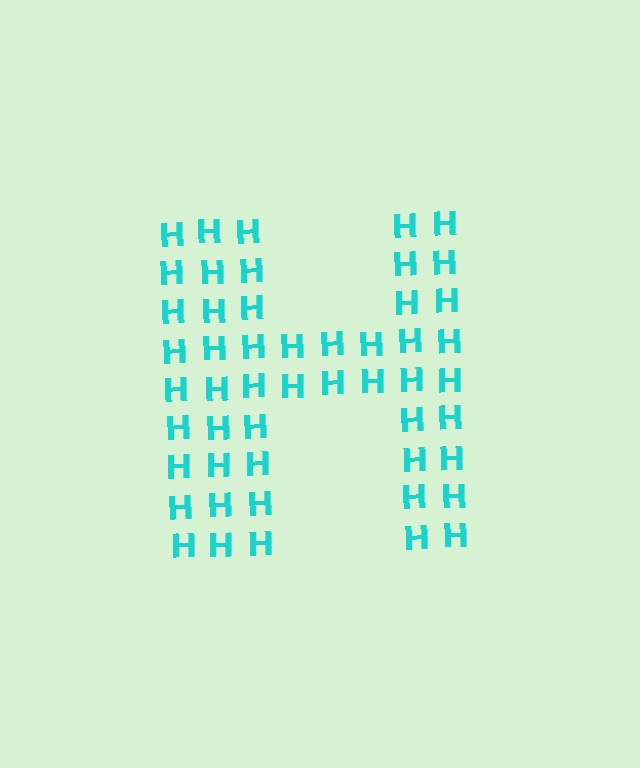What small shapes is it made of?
It is made of small letter H's.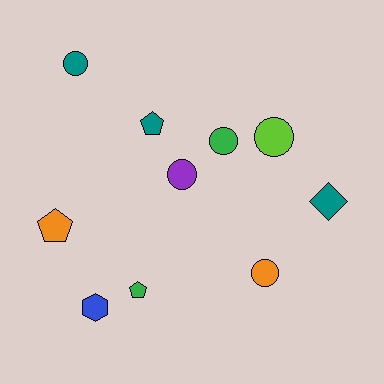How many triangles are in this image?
There are no triangles.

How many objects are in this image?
There are 10 objects.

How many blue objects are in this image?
There is 1 blue object.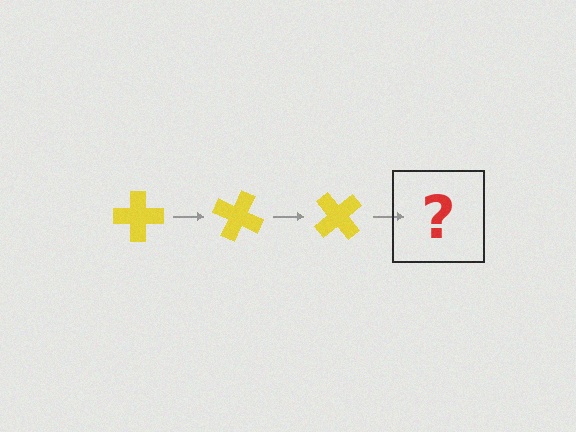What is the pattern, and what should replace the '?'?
The pattern is that the cross rotates 25 degrees each step. The '?' should be a yellow cross rotated 75 degrees.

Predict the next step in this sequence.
The next step is a yellow cross rotated 75 degrees.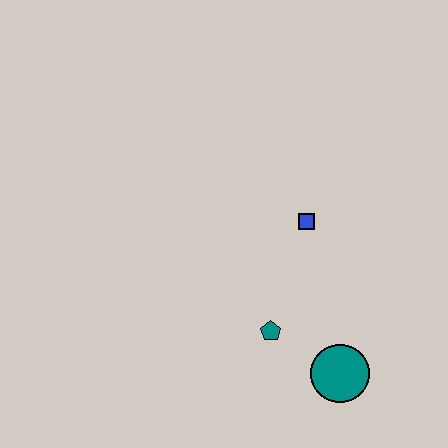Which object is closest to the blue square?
The teal pentagon is closest to the blue square.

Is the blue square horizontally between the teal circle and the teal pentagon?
Yes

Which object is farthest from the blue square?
The teal circle is farthest from the blue square.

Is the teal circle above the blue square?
No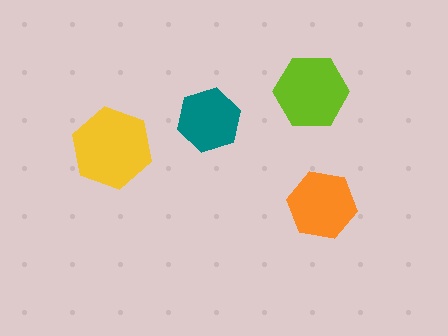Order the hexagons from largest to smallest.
the yellow one, the lime one, the orange one, the teal one.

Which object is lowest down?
The orange hexagon is bottommost.